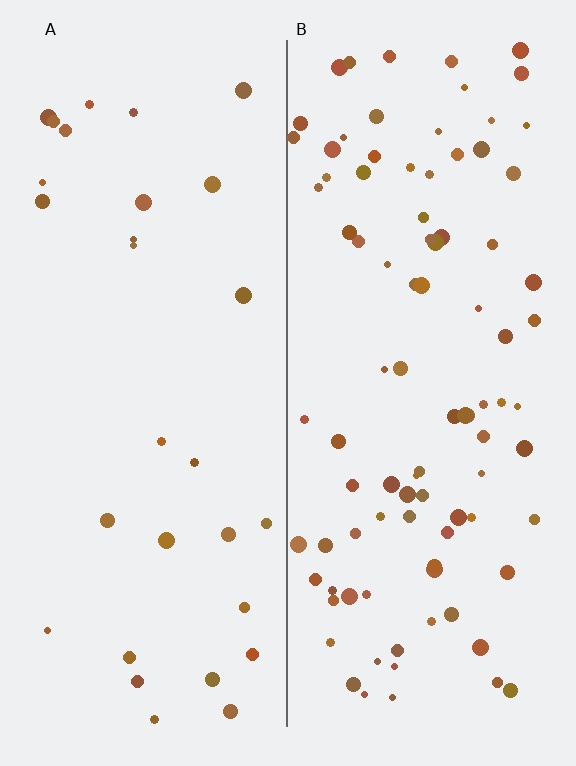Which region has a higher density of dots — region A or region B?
B (the right).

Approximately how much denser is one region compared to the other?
Approximately 3.1× — region B over region A.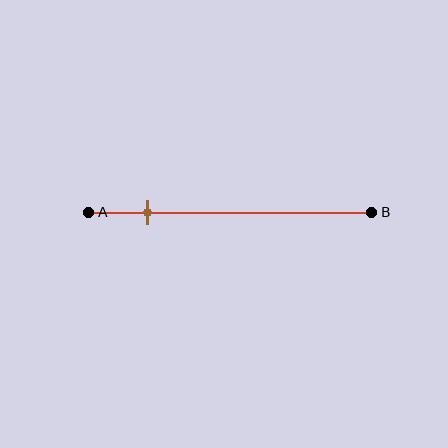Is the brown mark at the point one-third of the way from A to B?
No, the mark is at about 20% from A, not at the 33% one-third point.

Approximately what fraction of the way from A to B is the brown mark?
The brown mark is approximately 20% of the way from A to B.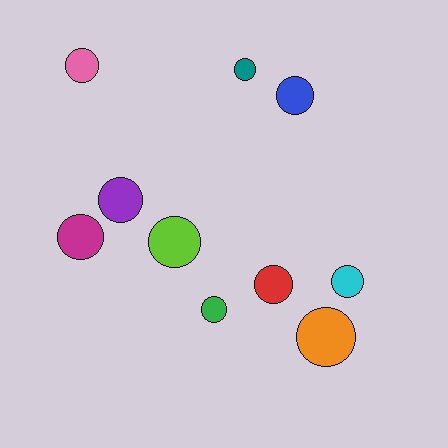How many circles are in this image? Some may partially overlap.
There are 10 circles.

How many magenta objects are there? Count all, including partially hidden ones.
There is 1 magenta object.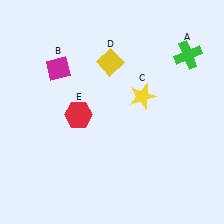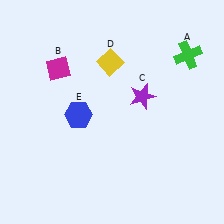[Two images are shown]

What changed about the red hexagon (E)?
In Image 1, E is red. In Image 2, it changed to blue.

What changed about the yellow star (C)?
In Image 1, C is yellow. In Image 2, it changed to purple.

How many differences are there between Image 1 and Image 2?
There are 2 differences between the two images.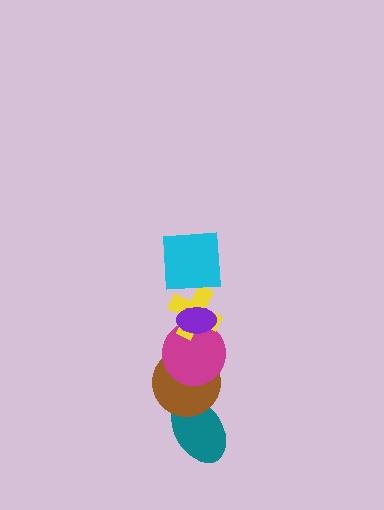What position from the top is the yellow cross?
The yellow cross is 3rd from the top.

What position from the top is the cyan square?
The cyan square is 1st from the top.